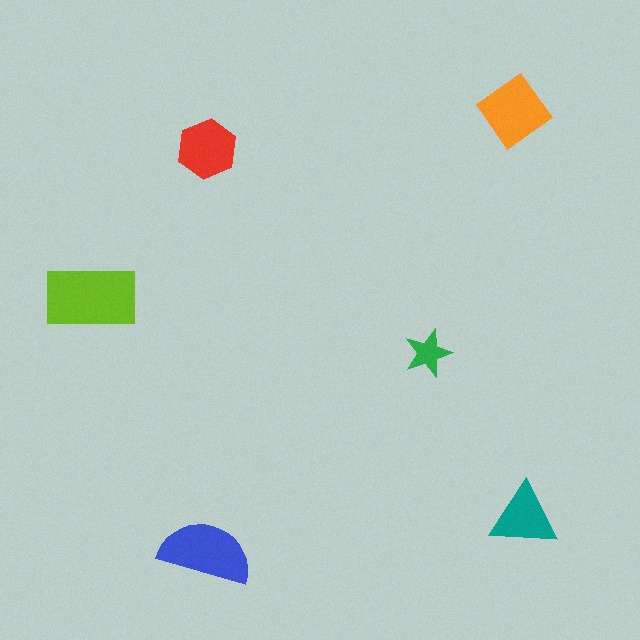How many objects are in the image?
There are 6 objects in the image.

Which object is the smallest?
The green star.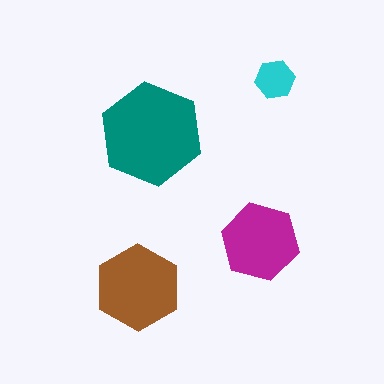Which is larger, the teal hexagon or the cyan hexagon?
The teal one.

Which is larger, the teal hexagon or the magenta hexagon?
The teal one.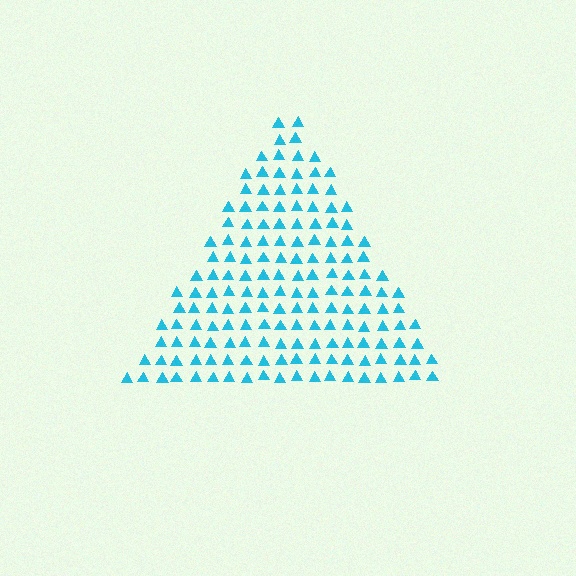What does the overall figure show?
The overall figure shows a triangle.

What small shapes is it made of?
It is made of small triangles.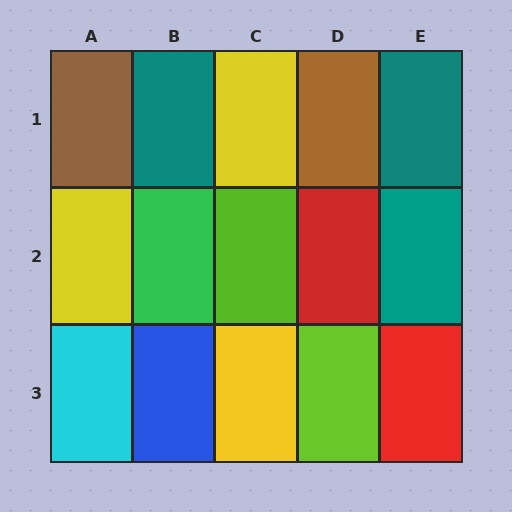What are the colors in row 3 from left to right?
Cyan, blue, yellow, lime, red.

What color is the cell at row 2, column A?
Yellow.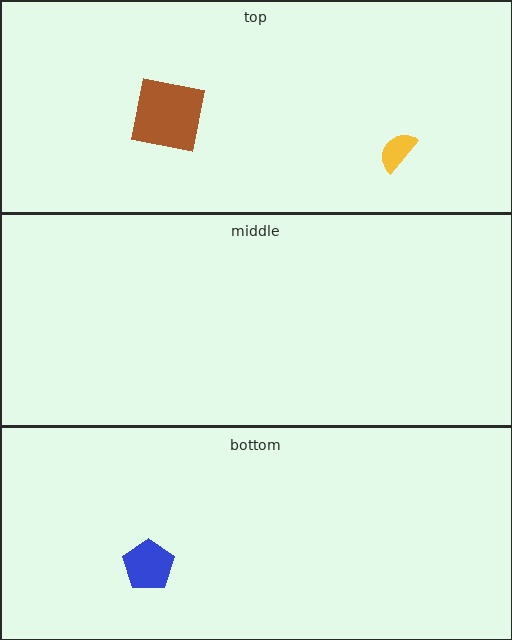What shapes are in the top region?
The brown square, the yellow semicircle.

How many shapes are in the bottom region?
1.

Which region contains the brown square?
The top region.